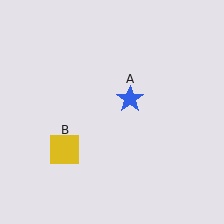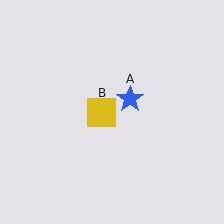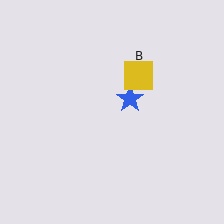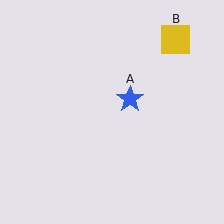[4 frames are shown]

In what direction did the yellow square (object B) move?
The yellow square (object B) moved up and to the right.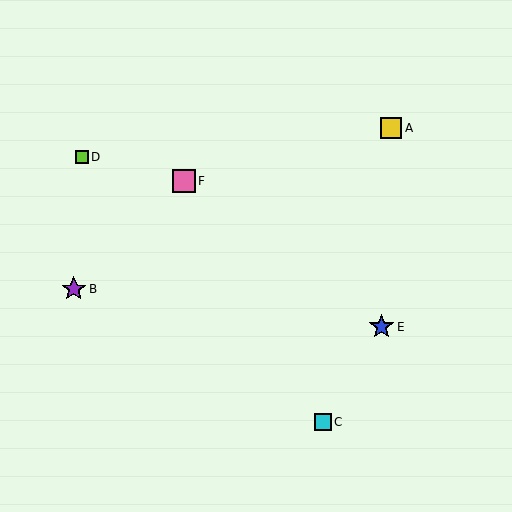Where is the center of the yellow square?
The center of the yellow square is at (391, 128).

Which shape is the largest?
The blue star (labeled E) is the largest.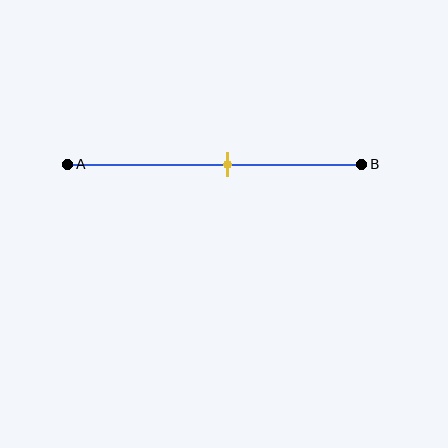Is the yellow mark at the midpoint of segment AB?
No, the mark is at about 55% from A, not at the 50% midpoint.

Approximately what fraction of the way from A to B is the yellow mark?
The yellow mark is approximately 55% of the way from A to B.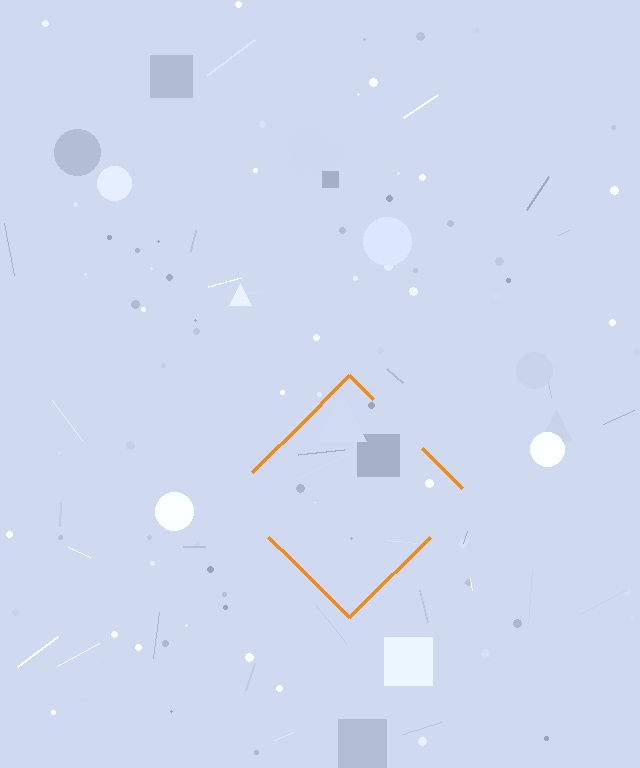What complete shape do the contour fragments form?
The contour fragments form a diamond.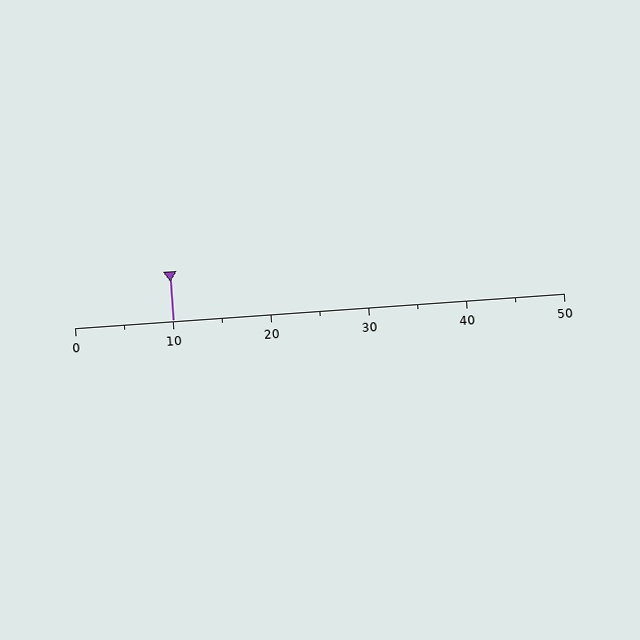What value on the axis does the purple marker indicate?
The marker indicates approximately 10.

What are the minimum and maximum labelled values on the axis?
The axis runs from 0 to 50.